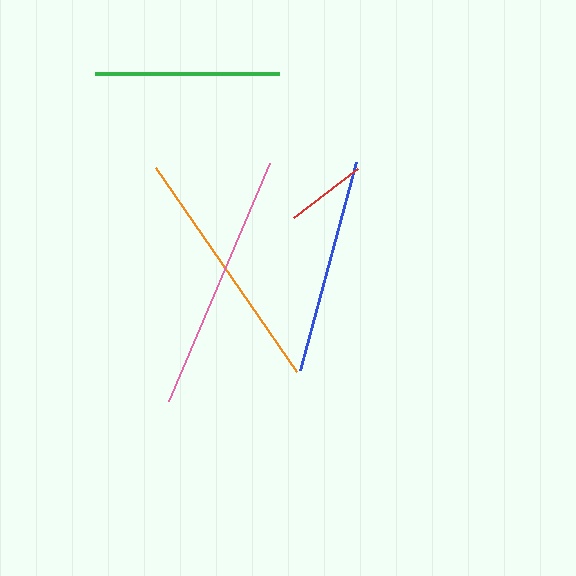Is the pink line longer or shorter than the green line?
The pink line is longer than the green line.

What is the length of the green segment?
The green segment is approximately 184 pixels long.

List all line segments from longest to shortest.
From longest to shortest: pink, orange, blue, green, red.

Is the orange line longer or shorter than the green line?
The orange line is longer than the green line.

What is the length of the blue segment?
The blue segment is approximately 215 pixels long.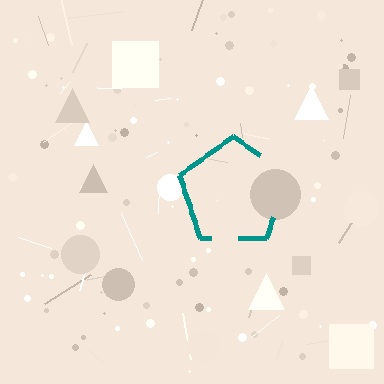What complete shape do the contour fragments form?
The contour fragments form a pentagon.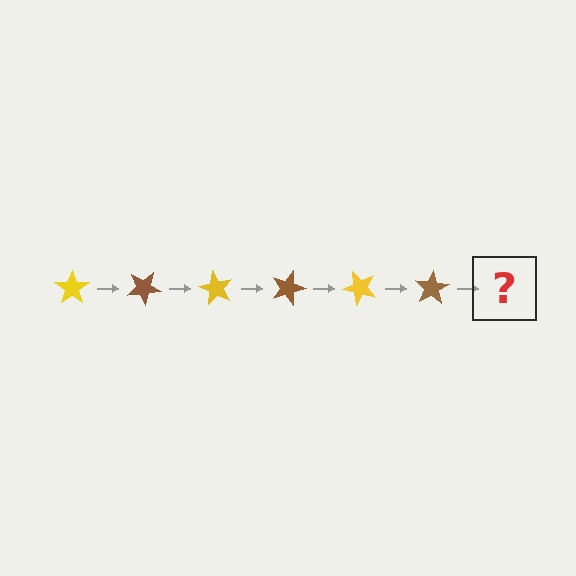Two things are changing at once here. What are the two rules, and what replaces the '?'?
The two rules are that it rotates 30 degrees each step and the color cycles through yellow and brown. The '?' should be a yellow star, rotated 180 degrees from the start.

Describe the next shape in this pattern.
It should be a yellow star, rotated 180 degrees from the start.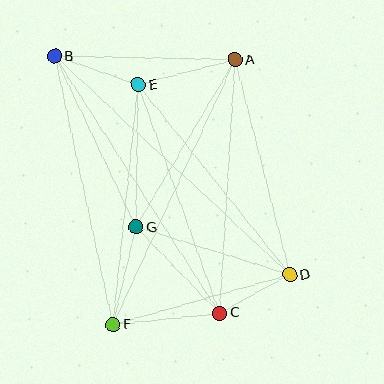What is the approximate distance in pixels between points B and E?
The distance between B and E is approximately 88 pixels.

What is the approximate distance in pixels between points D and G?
The distance between D and G is approximately 161 pixels.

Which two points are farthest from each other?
Points B and D are farthest from each other.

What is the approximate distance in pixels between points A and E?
The distance between A and E is approximately 100 pixels.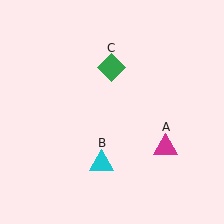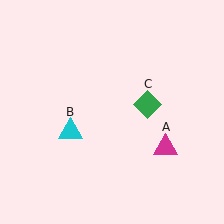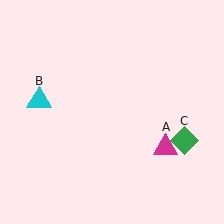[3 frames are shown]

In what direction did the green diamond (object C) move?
The green diamond (object C) moved down and to the right.